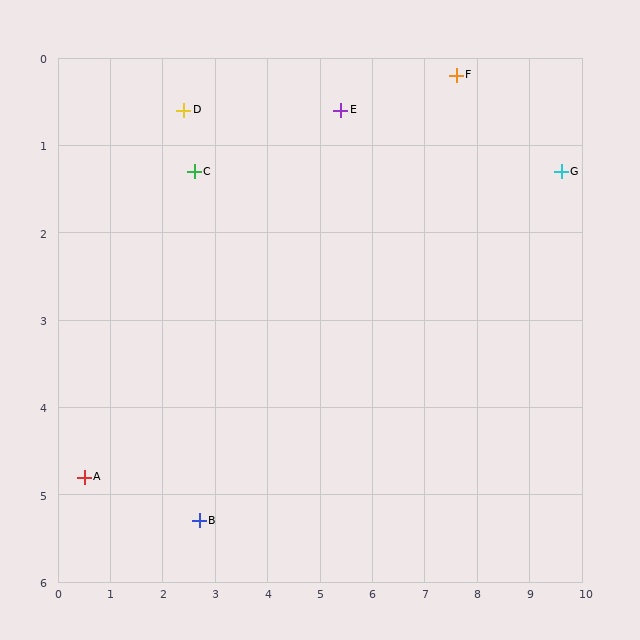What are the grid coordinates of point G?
Point G is at approximately (9.6, 1.3).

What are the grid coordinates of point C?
Point C is at approximately (2.6, 1.3).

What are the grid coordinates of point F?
Point F is at approximately (7.6, 0.2).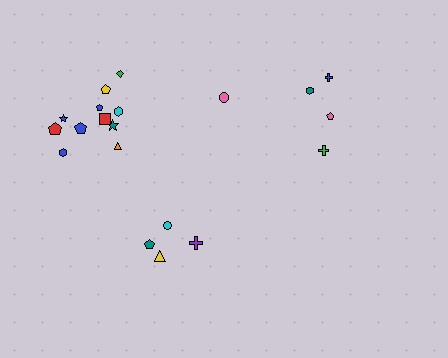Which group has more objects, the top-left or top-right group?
The top-left group.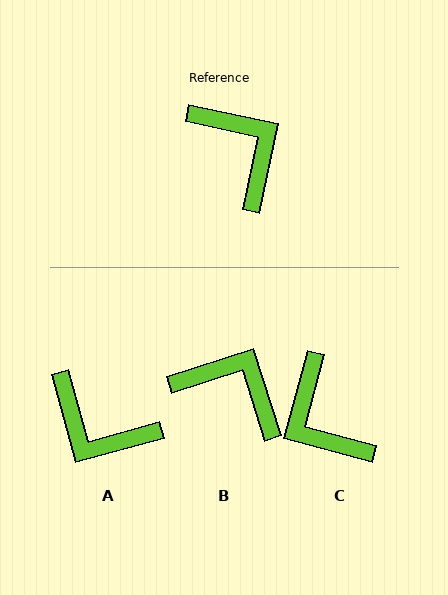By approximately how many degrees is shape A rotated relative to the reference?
Approximately 153 degrees clockwise.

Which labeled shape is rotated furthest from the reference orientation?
C, about 177 degrees away.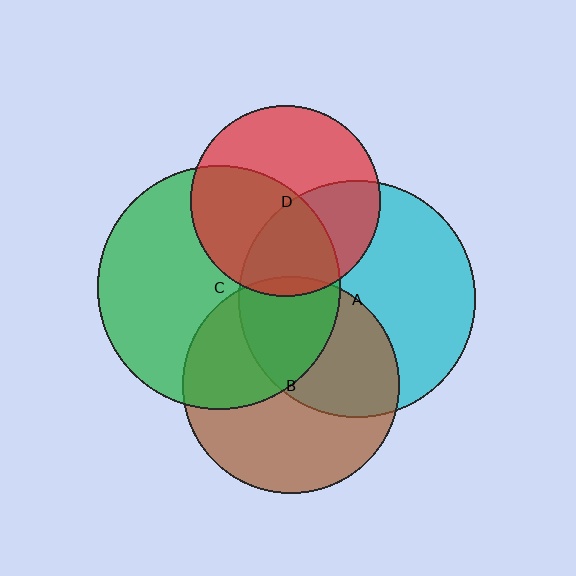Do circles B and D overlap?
Yes.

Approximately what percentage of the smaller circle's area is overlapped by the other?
Approximately 5%.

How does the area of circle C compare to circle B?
Approximately 1.3 times.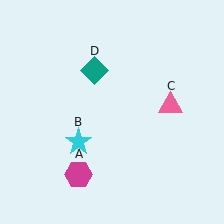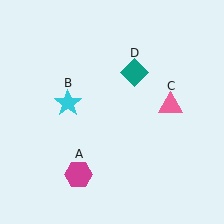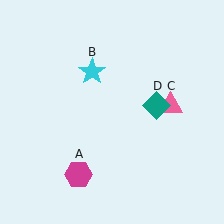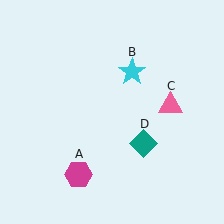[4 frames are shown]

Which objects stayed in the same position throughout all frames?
Magenta hexagon (object A) and pink triangle (object C) remained stationary.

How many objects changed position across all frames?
2 objects changed position: cyan star (object B), teal diamond (object D).